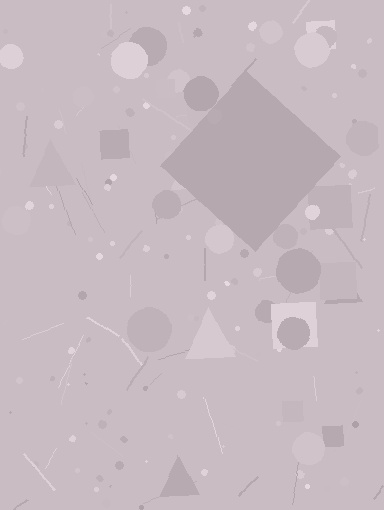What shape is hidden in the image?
A diamond is hidden in the image.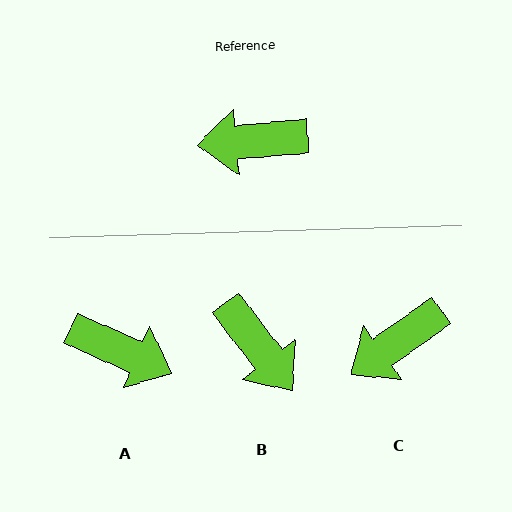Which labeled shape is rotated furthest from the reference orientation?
A, about 151 degrees away.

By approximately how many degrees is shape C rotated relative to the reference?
Approximately 30 degrees counter-clockwise.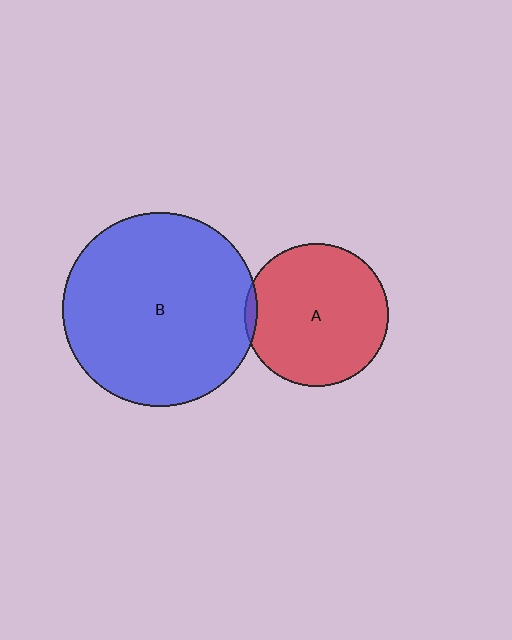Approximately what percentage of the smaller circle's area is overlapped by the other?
Approximately 5%.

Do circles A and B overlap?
Yes.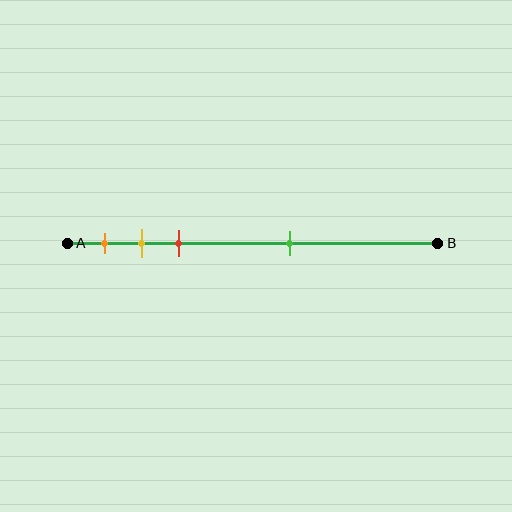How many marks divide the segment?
There are 4 marks dividing the segment.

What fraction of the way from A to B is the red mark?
The red mark is approximately 30% (0.3) of the way from A to B.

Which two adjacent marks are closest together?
The yellow and red marks are the closest adjacent pair.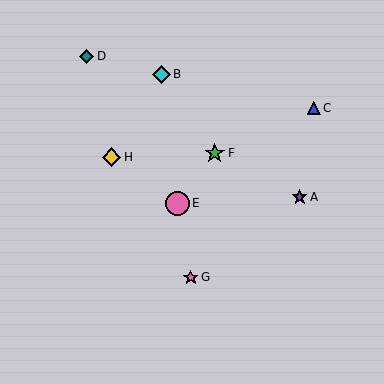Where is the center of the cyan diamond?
The center of the cyan diamond is at (161, 74).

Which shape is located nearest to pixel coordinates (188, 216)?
The pink circle (labeled E) at (177, 203) is nearest to that location.